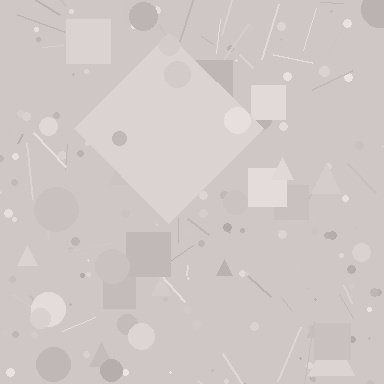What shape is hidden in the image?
A diamond is hidden in the image.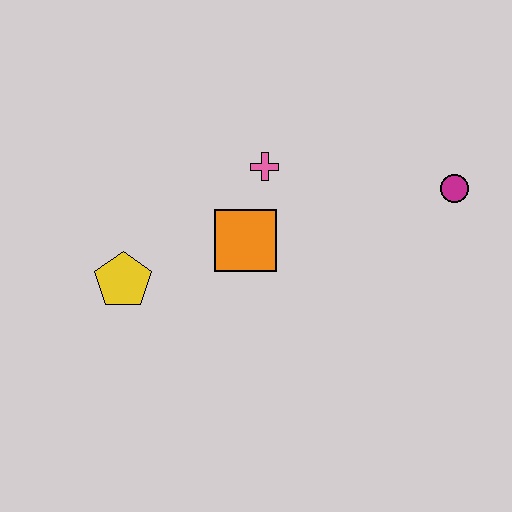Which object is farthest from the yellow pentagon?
The magenta circle is farthest from the yellow pentagon.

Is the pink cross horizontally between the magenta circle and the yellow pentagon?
Yes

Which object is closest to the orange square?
The pink cross is closest to the orange square.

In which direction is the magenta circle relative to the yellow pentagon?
The magenta circle is to the right of the yellow pentagon.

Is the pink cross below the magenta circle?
No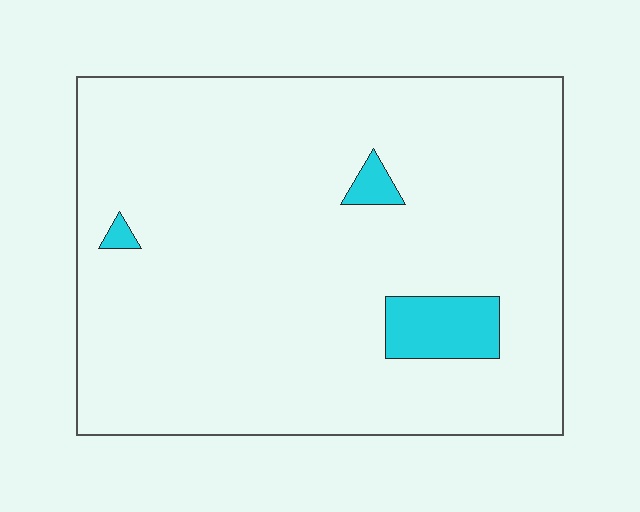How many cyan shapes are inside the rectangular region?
3.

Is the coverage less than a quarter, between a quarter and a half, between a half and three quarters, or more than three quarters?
Less than a quarter.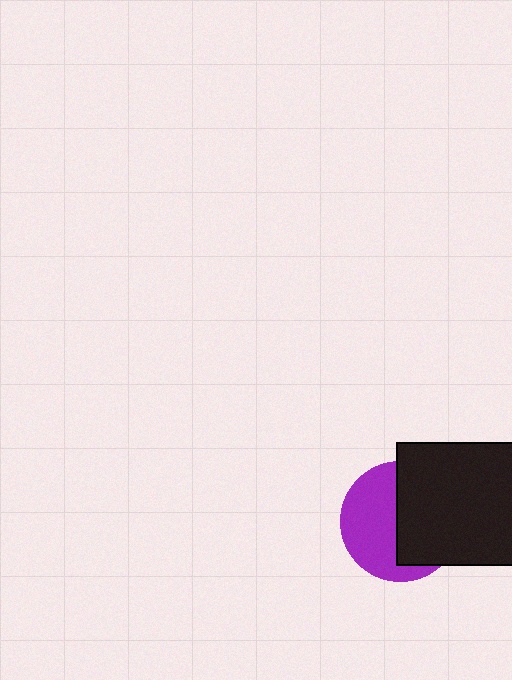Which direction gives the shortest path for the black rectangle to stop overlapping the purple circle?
Moving right gives the shortest separation.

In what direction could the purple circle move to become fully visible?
The purple circle could move left. That would shift it out from behind the black rectangle entirely.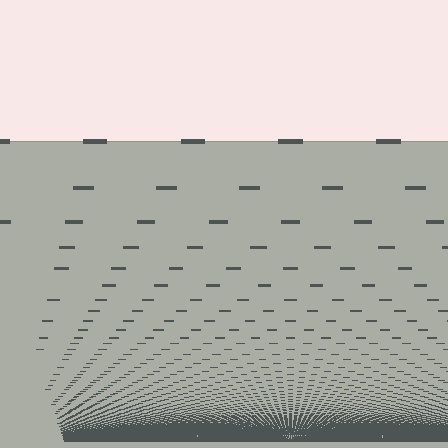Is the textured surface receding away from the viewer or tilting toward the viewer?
The surface appears to tilt toward the viewer. Texture elements get larger and sparser toward the top.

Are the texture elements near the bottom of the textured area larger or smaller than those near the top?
Smaller. The gradient is inverted — elements near the bottom are smaller and denser.